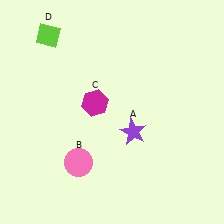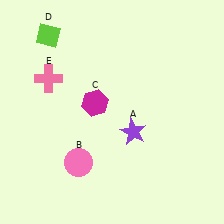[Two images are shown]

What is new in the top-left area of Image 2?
A pink cross (E) was added in the top-left area of Image 2.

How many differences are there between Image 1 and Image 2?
There is 1 difference between the two images.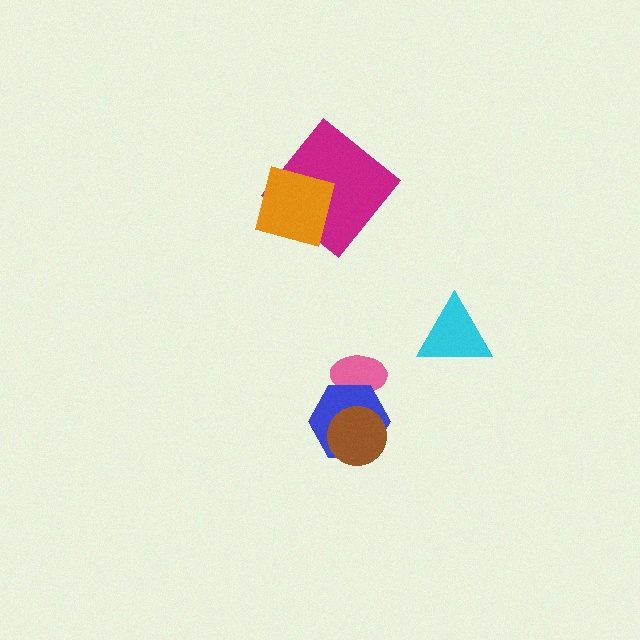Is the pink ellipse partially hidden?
Yes, it is partially covered by another shape.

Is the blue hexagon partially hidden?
Yes, it is partially covered by another shape.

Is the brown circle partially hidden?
No, no other shape covers it.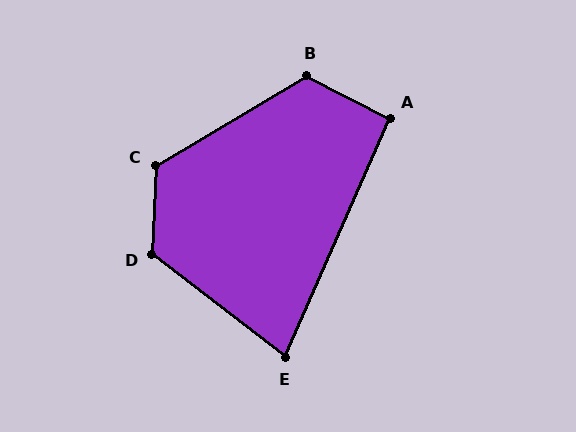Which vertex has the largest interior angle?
D, at approximately 125 degrees.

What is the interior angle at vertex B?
Approximately 122 degrees (obtuse).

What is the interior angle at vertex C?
Approximately 123 degrees (obtuse).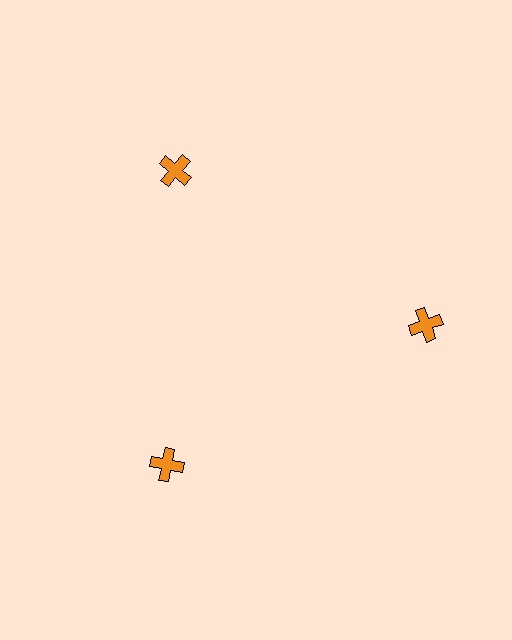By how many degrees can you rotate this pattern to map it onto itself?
The pattern maps onto itself every 120 degrees of rotation.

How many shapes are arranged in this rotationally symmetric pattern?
There are 3 shapes, arranged in 3 groups of 1.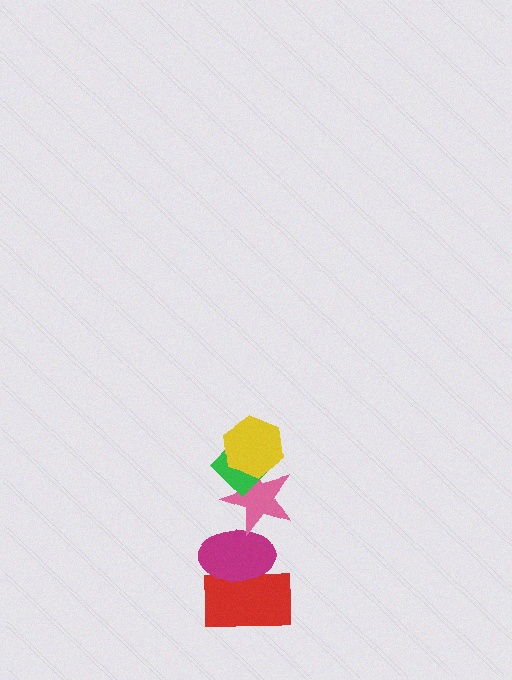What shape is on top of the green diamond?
The yellow hexagon is on top of the green diamond.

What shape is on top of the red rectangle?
The magenta ellipse is on top of the red rectangle.